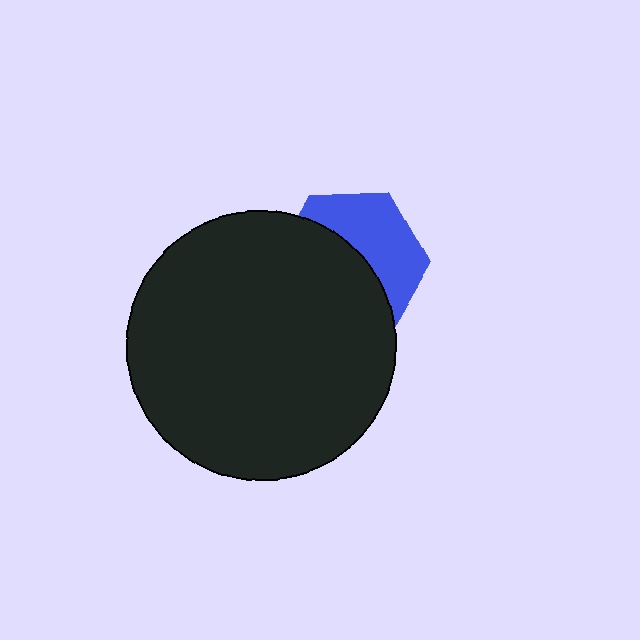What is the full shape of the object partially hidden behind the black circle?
The partially hidden object is a blue hexagon.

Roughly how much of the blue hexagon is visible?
A small part of it is visible (roughly 44%).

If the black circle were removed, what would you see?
You would see the complete blue hexagon.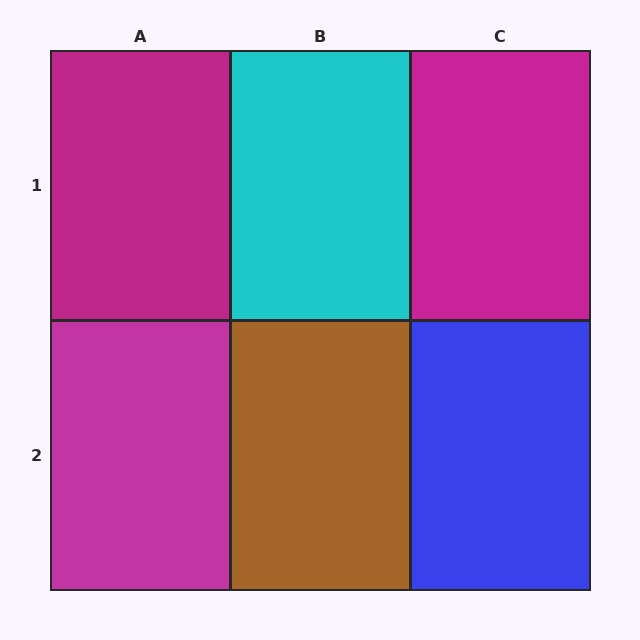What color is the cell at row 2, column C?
Blue.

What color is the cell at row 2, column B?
Brown.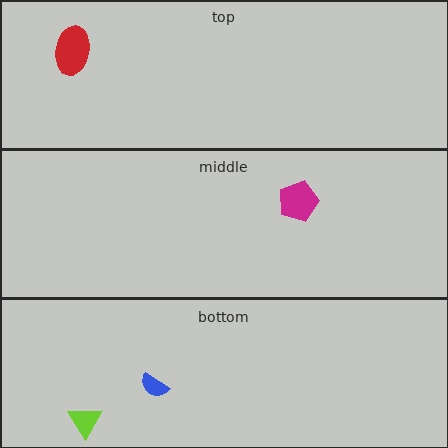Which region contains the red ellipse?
The top region.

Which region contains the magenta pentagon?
The middle region.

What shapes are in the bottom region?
The lime triangle, the blue semicircle.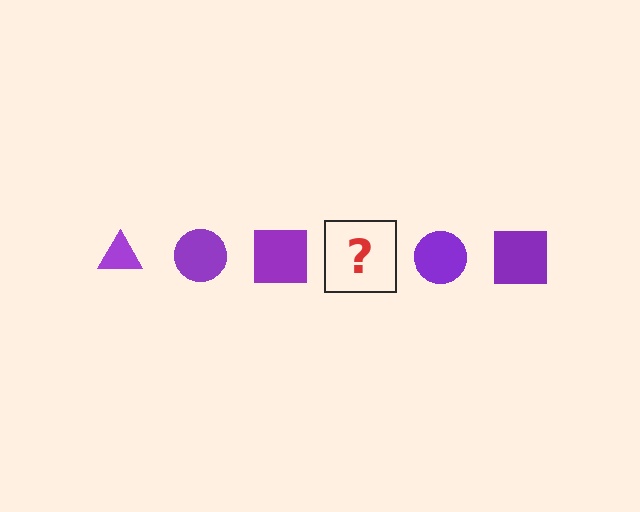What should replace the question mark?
The question mark should be replaced with a purple triangle.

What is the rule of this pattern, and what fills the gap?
The rule is that the pattern cycles through triangle, circle, square shapes in purple. The gap should be filled with a purple triangle.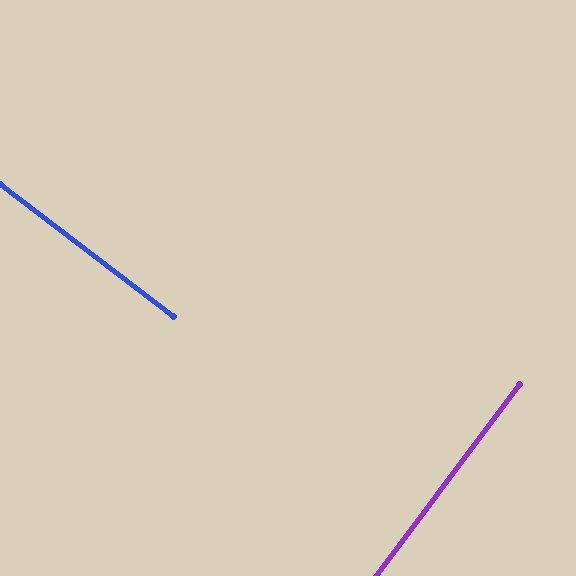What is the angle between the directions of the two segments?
Approximately 89 degrees.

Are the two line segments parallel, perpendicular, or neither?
Perpendicular — they meet at approximately 89°.